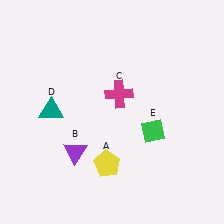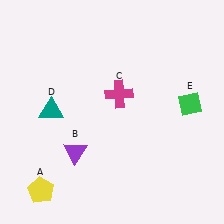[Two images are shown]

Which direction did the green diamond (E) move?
The green diamond (E) moved right.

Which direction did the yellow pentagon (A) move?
The yellow pentagon (A) moved left.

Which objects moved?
The objects that moved are: the yellow pentagon (A), the green diamond (E).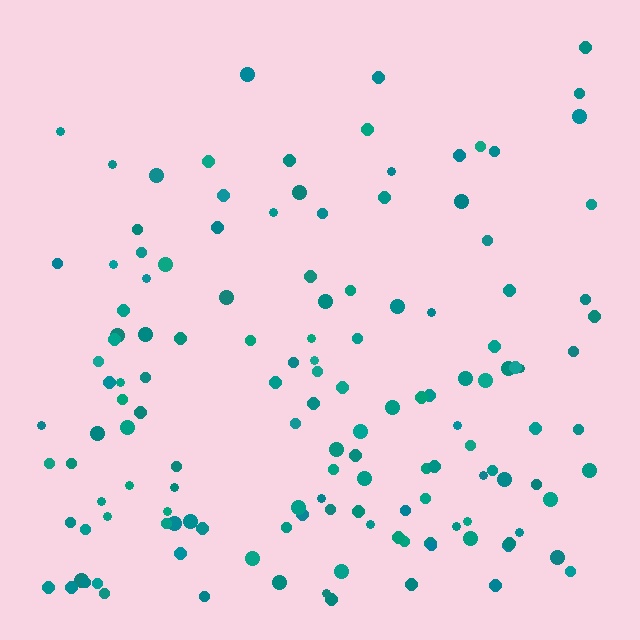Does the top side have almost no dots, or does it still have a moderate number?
Still a moderate number, just noticeably fewer than the bottom.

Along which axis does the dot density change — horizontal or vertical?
Vertical.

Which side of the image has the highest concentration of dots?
The bottom.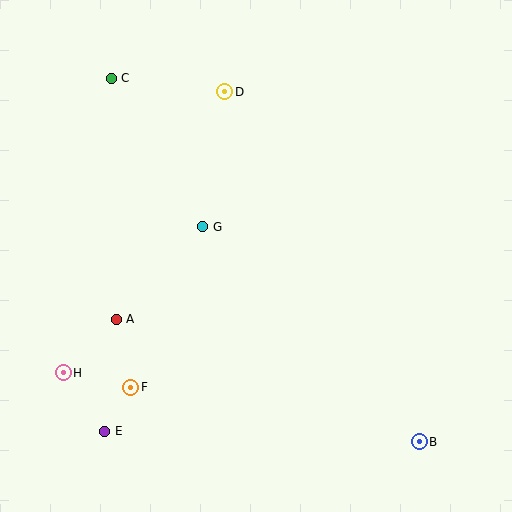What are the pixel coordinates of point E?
Point E is at (105, 431).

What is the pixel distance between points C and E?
The distance between C and E is 353 pixels.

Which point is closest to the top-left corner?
Point C is closest to the top-left corner.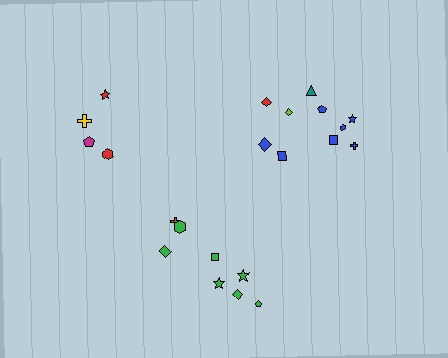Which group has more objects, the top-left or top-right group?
The top-right group.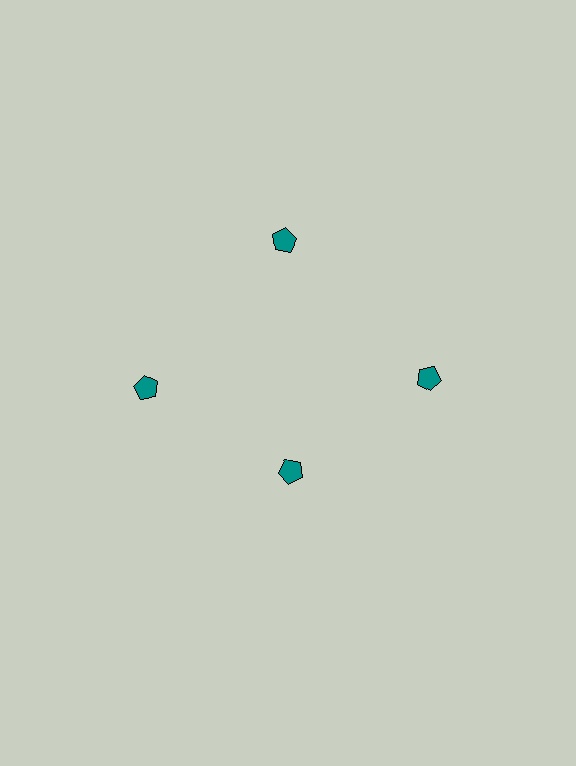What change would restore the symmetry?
The symmetry would be restored by moving it outward, back onto the ring so that all 4 pentagons sit at equal angles and equal distance from the center.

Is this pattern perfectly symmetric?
No. The 4 teal pentagons are arranged in a ring, but one element near the 6 o'clock position is pulled inward toward the center, breaking the 4-fold rotational symmetry.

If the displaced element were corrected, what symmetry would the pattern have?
It would have 4-fold rotational symmetry — the pattern would map onto itself every 90 degrees.